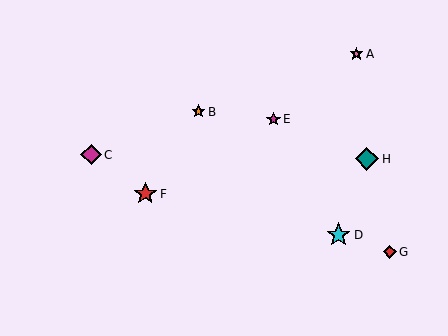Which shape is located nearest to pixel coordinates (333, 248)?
The cyan star (labeled D) at (339, 235) is nearest to that location.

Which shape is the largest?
The cyan star (labeled D) is the largest.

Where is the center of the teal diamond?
The center of the teal diamond is at (367, 159).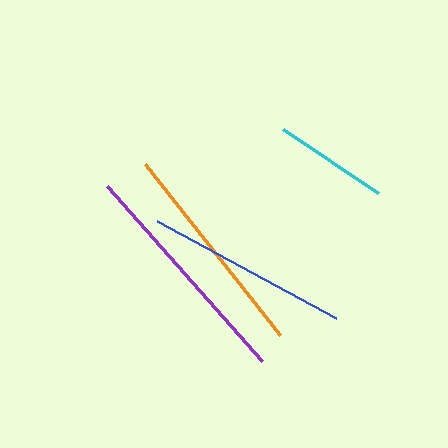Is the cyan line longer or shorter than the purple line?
The purple line is longer than the cyan line.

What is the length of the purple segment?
The purple segment is approximately 234 pixels long.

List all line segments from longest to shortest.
From longest to shortest: purple, orange, blue, cyan.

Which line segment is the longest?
The purple line is the longest at approximately 234 pixels.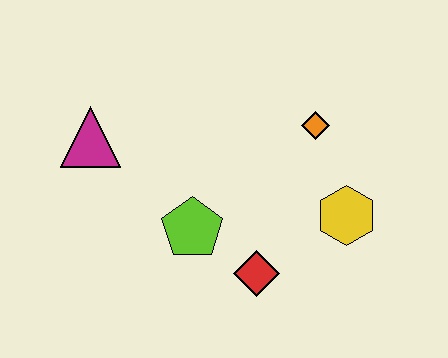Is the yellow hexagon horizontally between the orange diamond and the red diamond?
No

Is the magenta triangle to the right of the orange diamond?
No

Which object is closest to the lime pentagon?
The red diamond is closest to the lime pentagon.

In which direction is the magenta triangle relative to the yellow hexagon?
The magenta triangle is to the left of the yellow hexagon.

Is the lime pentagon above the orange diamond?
No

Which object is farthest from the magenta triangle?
The yellow hexagon is farthest from the magenta triangle.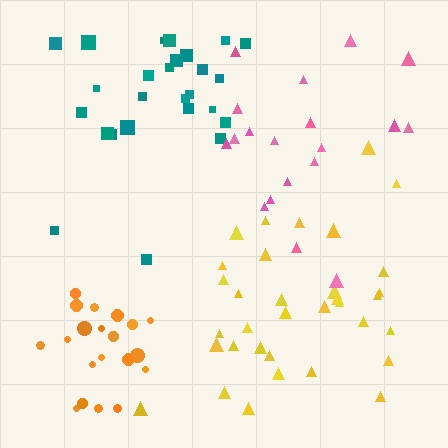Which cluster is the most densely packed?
Orange.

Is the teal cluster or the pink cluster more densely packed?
Teal.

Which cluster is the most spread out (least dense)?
Pink.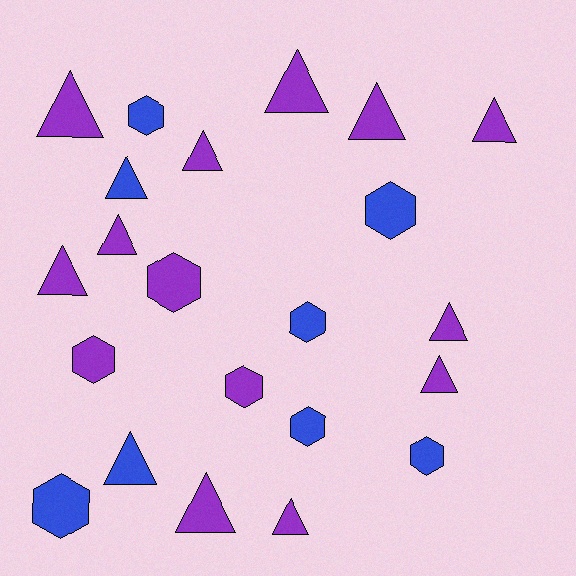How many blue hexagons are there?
There are 6 blue hexagons.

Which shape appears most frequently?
Triangle, with 13 objects.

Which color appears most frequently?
Purple, with 14 objects.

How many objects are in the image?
There are 22 objects.